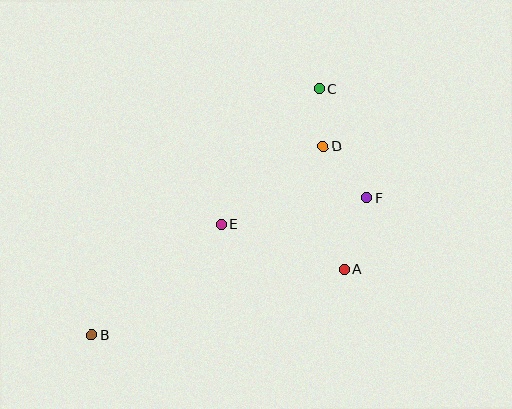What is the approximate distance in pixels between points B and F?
The distance between B and F is approximately 308 pixels.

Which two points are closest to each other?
Points C and D are closest to each other.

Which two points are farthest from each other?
Points B and C are farthest from each other.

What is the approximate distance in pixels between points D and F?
The distance between D and F is approximately 67 pixels.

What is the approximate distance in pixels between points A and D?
The distance between A and D is approximately 125 pixels.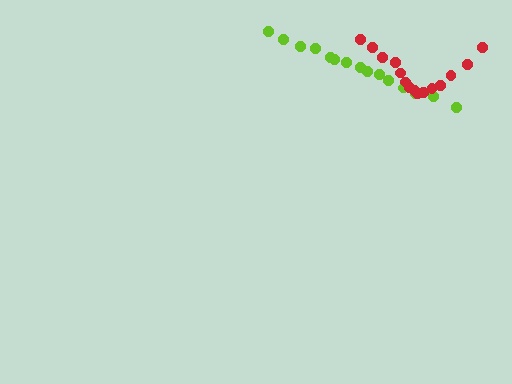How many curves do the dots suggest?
There are 2 distinct paths.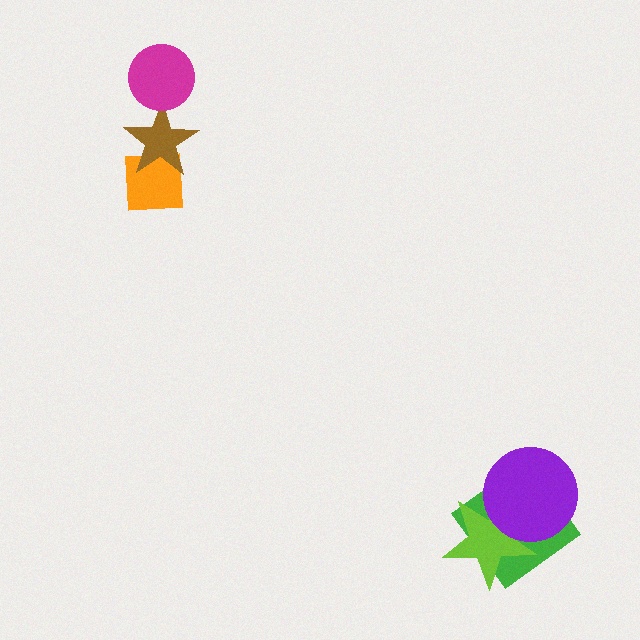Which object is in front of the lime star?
The purple circle is in front of the lime star.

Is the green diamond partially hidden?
Yes, it is partially covered by another shape.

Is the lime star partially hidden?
Yes, it is partially covered by another shape.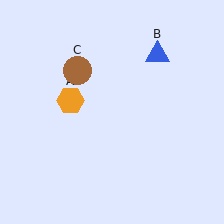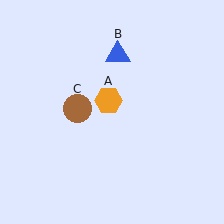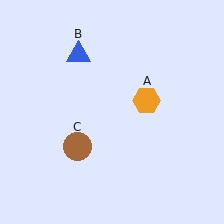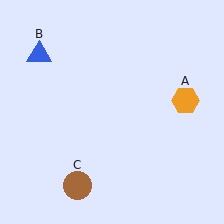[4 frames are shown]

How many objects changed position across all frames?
3 objects changed position: orange hexagon (object A), blue triangle (object B), brown circle (object C).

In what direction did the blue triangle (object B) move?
The blue triangle (object B) moved left.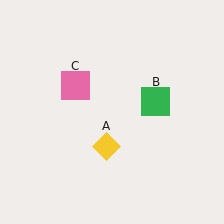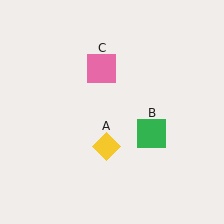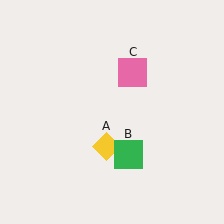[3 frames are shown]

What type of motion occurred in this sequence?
The green square (object B), pink square (object C) rotated clockwise around the center of the scene.